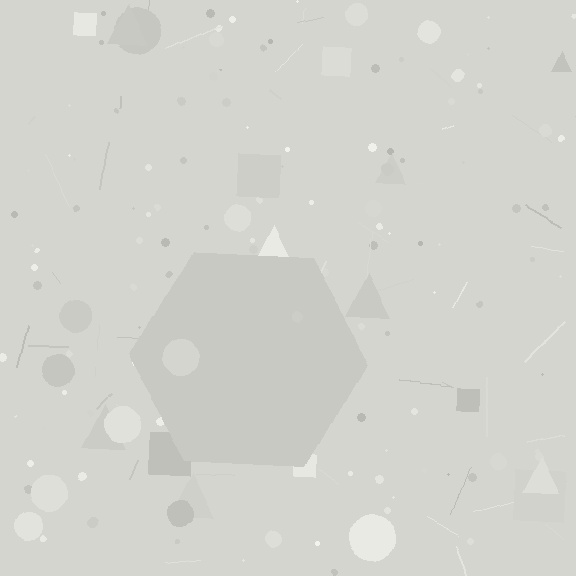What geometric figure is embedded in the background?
A hexagon is embedded in the background.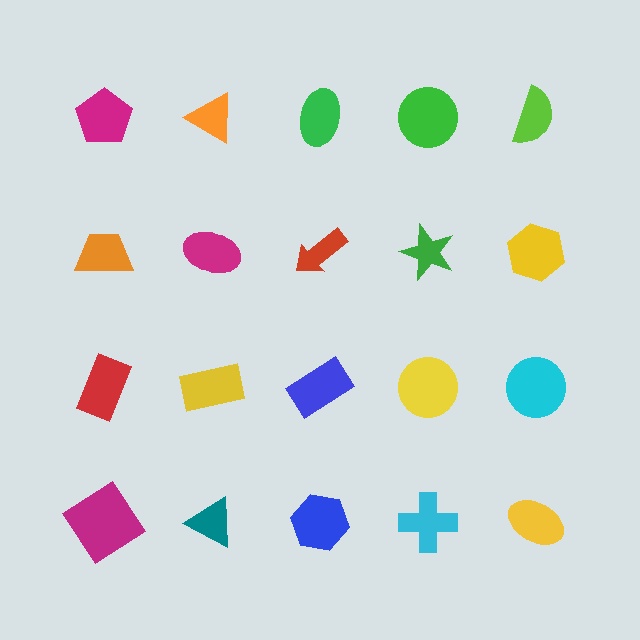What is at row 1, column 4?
A green circle.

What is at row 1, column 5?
A lime semicircle.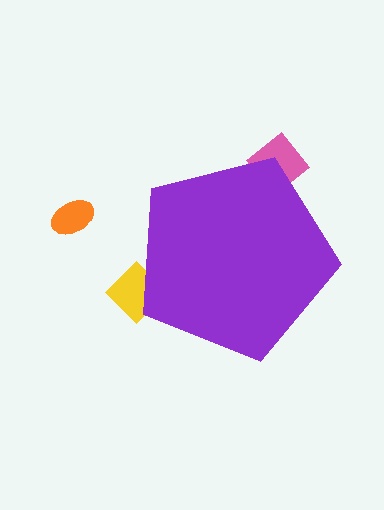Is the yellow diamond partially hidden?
Yes, the yellow diamond is partially hidden behind the purple pentagon.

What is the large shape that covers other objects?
A purple pentagon.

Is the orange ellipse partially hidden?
No, the orange ellipse is fully visible.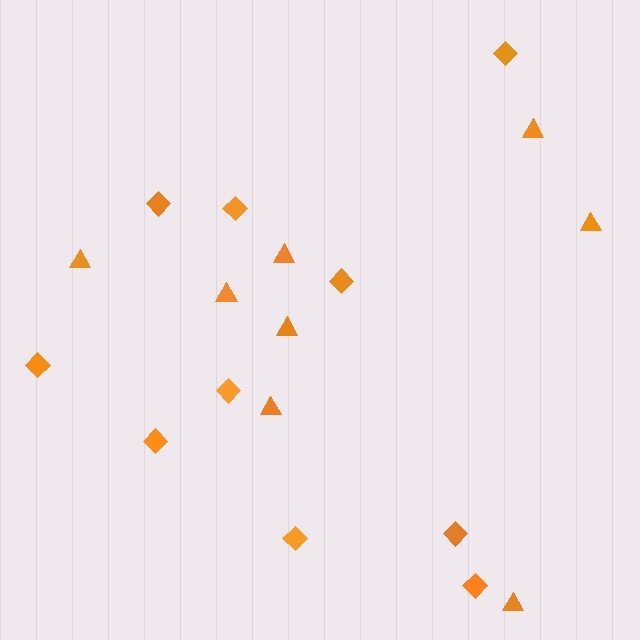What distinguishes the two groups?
There are 2 groups: one group of diamonds (10) and one group of triangles (8).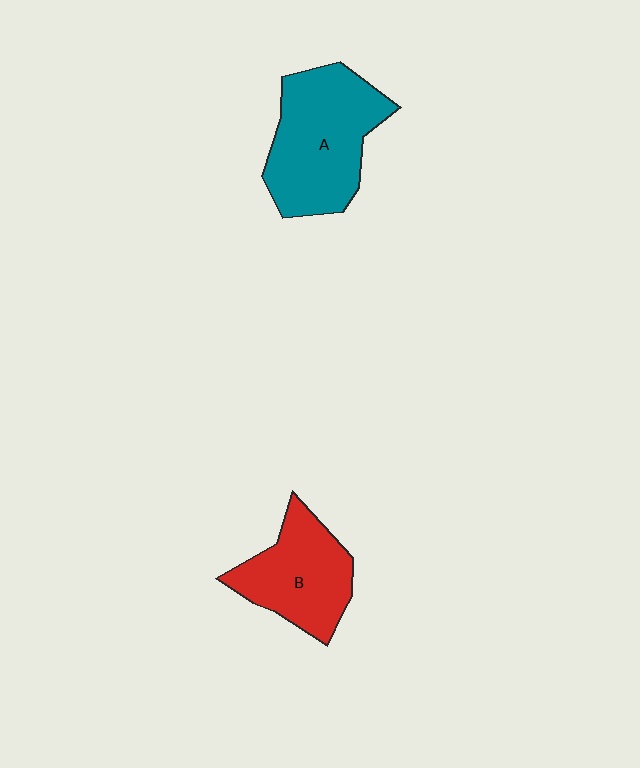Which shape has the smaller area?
Shape B (red).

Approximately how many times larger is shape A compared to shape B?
Approximately 1.3 times.